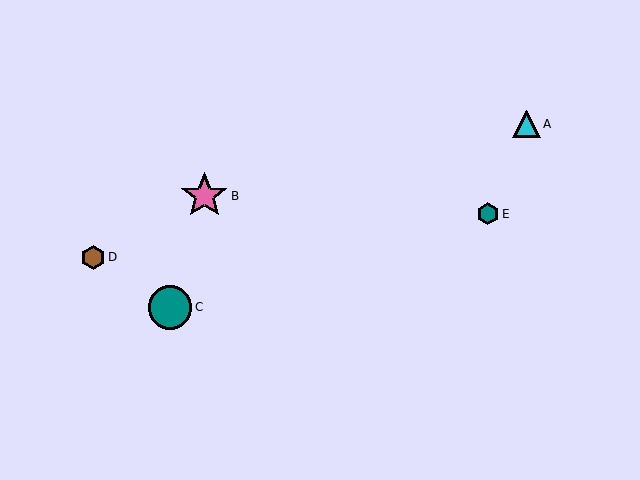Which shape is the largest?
The pink star (labeled B) is the largest.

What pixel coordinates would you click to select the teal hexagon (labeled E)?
Click at (488, 214) to select the teal hexagon E.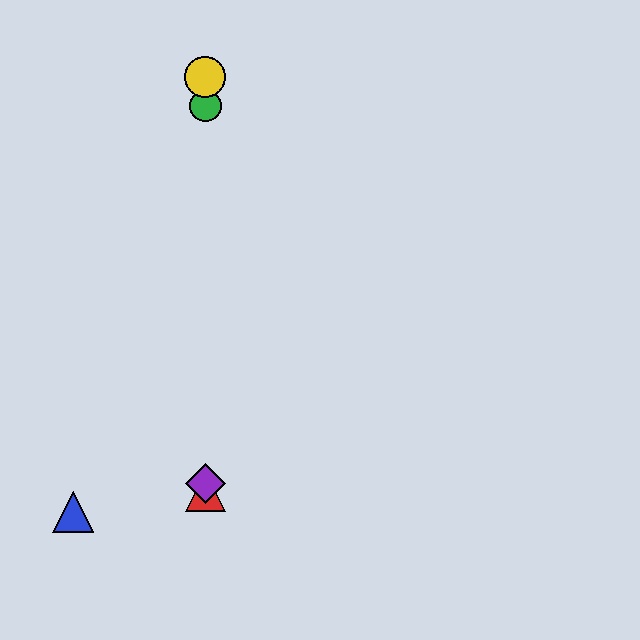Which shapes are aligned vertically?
The red triangle, the green circle, the yellow circle, the purple diamond are aligned vertically.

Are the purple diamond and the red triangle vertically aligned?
Yes, both are at x≈205.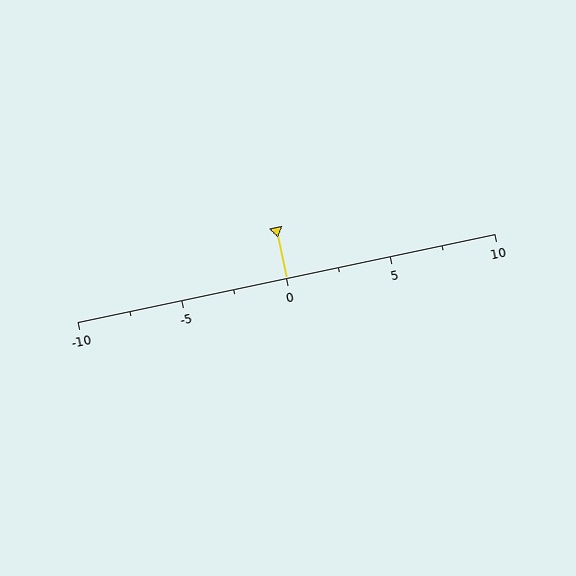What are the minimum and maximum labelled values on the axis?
The axis runs from -10 to 10.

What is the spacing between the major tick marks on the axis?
The major ticks are spaced 5 apart.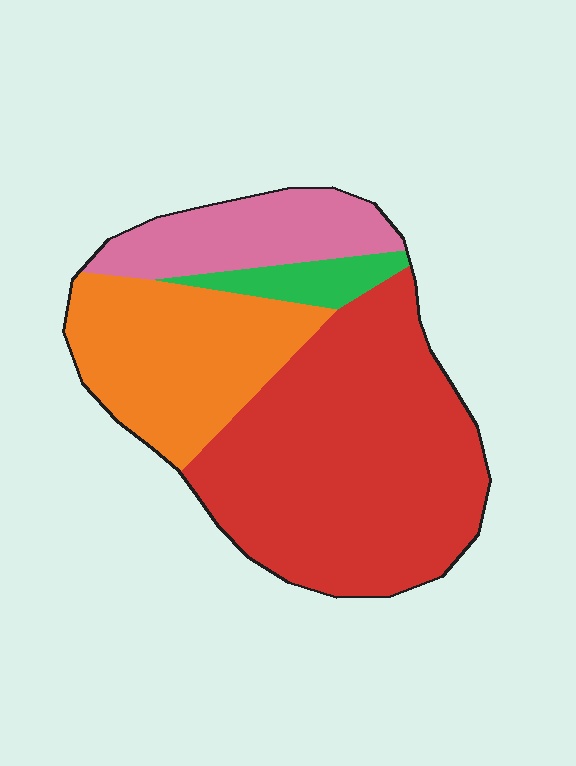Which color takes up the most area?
Red, at roughly 50%.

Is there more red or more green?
Red.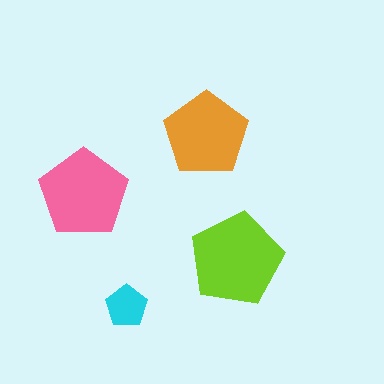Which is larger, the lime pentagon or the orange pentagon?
The lime one.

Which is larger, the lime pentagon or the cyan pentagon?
The lime one.